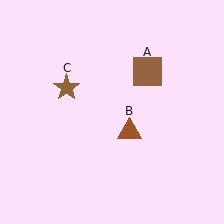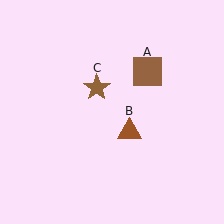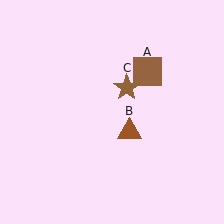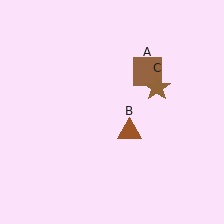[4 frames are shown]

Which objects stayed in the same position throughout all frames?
Brown square (object A) and brown triangle (object B) remained stationary.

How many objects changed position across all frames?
1 object changed position: brown star (object C).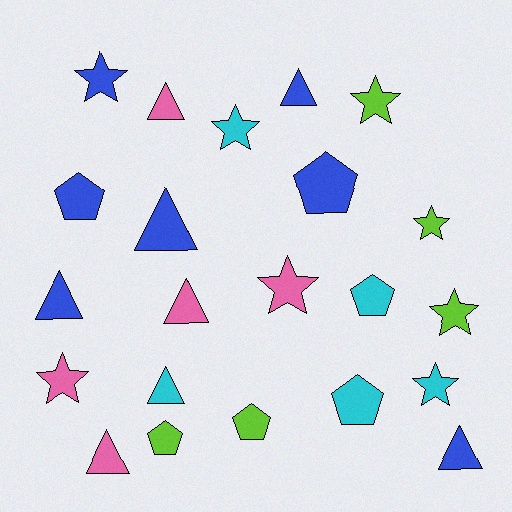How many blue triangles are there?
There are 4 blue triangles.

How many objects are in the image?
There are 22 objects.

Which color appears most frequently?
Blue, with 7 objects.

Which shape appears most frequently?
Triangle, with 8 objects.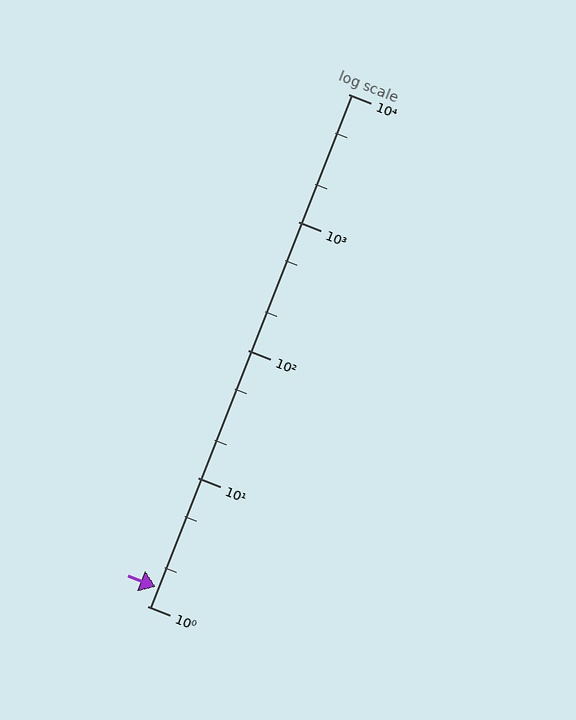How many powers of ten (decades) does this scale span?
The scale spans 4 decades, from 1 to 10000.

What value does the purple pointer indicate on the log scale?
The pointer indicates approximately 1.4.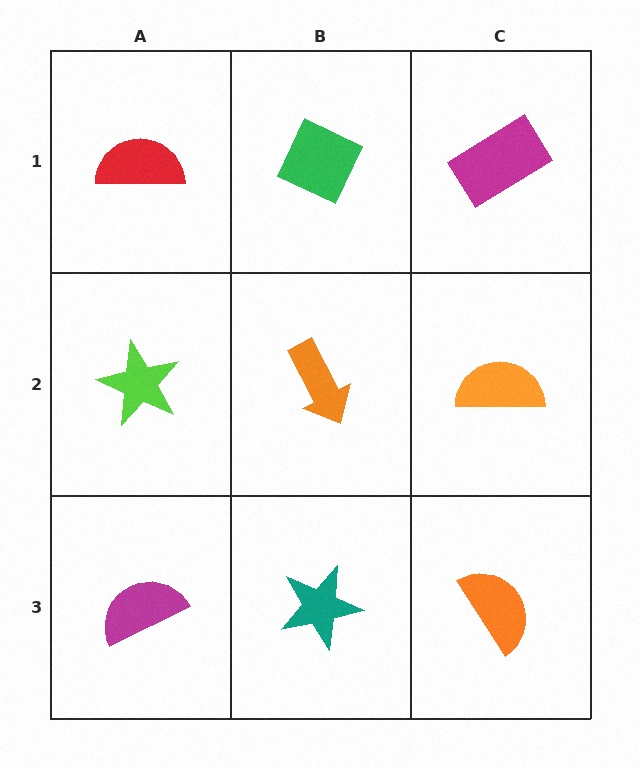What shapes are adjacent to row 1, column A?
A lime star (row 2, column A), a green diamond (row 1, column B).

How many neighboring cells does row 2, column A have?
3.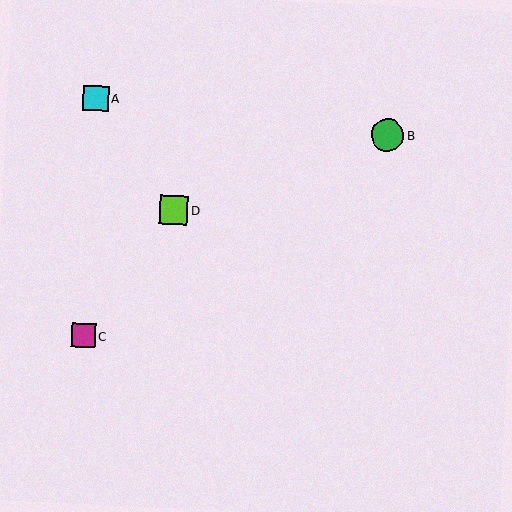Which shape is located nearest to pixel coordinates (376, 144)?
The green circle (labeled B) at (387, 135) is nearest to that location.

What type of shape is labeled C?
Shape C is a magenta square.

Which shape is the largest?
The green circle (labeled B) is the largest.